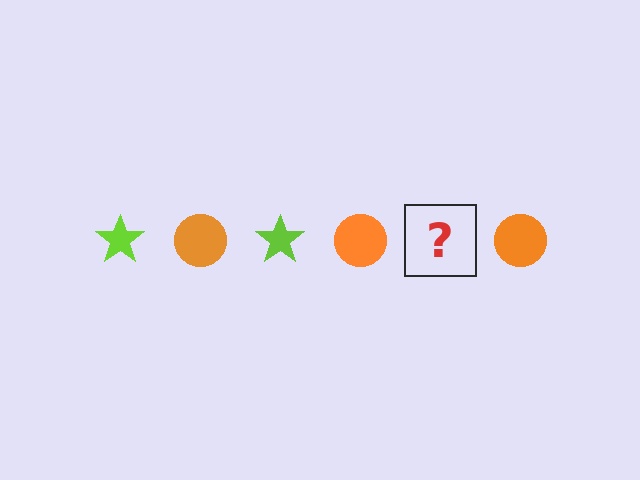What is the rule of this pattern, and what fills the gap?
The rule is that the pattern alternates between lime star and orange circle. The gap should be filled with a lime star.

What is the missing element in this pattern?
The missing element is a lime star.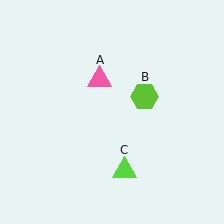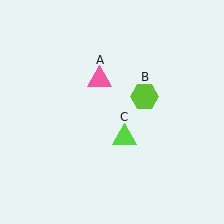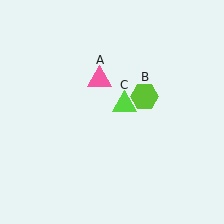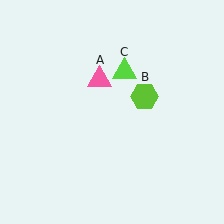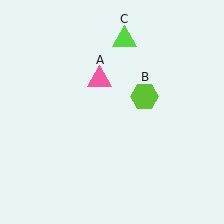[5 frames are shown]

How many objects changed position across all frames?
1 object changed position: lime triangle (object C).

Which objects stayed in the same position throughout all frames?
Pink triangle (object A) and lime hexagon (object B) remained stationary.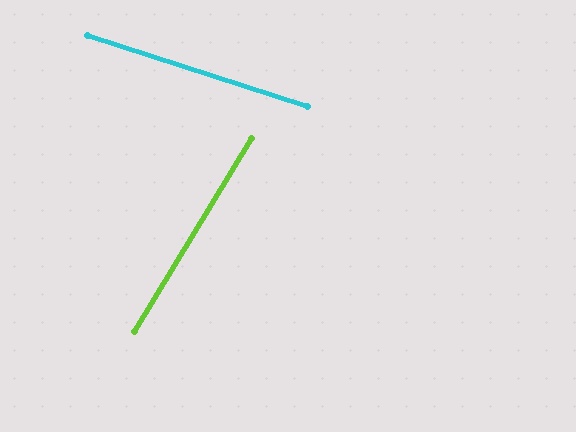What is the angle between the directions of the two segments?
Approximately 76 degrees.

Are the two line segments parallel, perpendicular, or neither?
Neither parallel nor perpendicular — they differ by about 76°.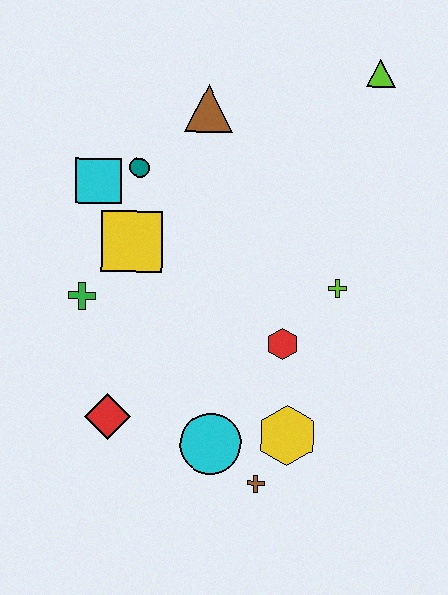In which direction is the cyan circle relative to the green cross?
The cyan circle is below the green cross.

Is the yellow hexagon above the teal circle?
No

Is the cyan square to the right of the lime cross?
No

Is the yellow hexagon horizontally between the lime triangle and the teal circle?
Yes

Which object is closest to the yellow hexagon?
The brown cross is closest to the yellow hexagon.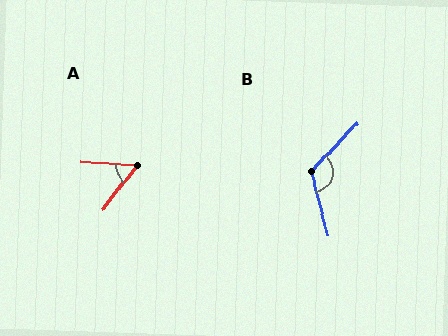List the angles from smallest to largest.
A (55°), B (122°).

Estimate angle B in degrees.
Approximately 122 degrees.